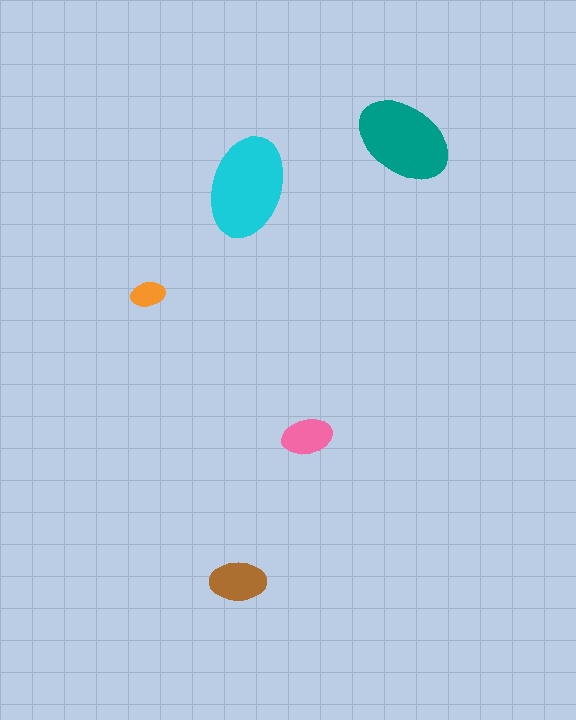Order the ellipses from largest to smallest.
the cyan one, the teal one, the brown one, the pink one, the orange one.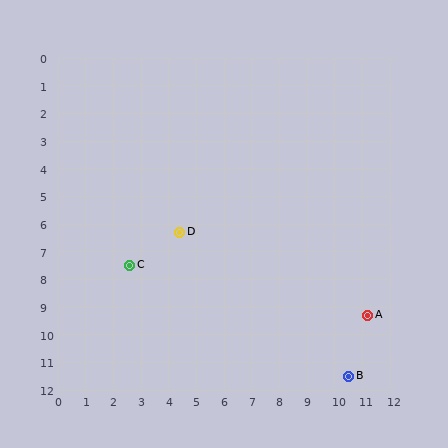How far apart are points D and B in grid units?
Points D and B are about 8.0 grid units apart.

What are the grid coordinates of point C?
Point C is at approximately (2.6, 7.5).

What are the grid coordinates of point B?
Point B is at approximately (10.5, 11.5).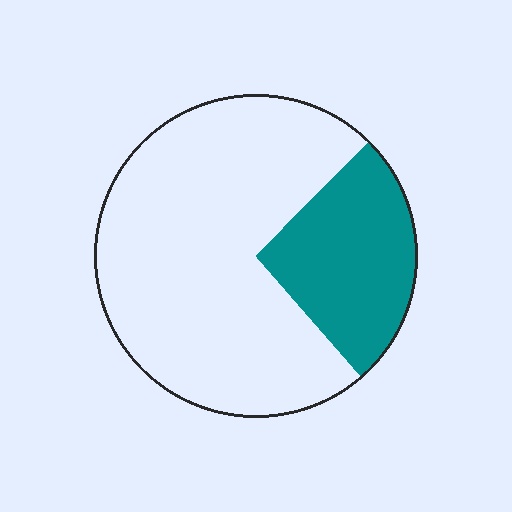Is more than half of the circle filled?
No.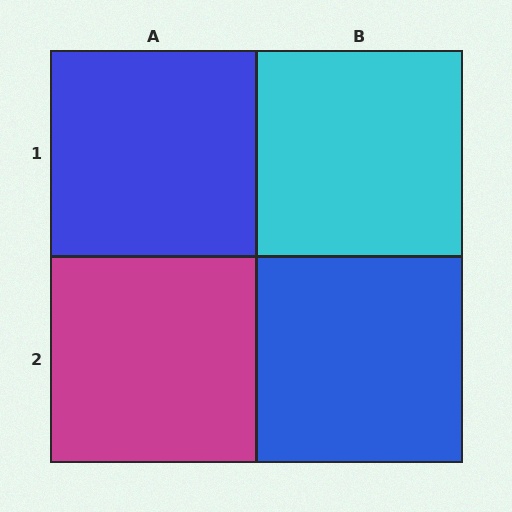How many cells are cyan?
1 cell is cyan.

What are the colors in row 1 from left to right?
Blue, cyan.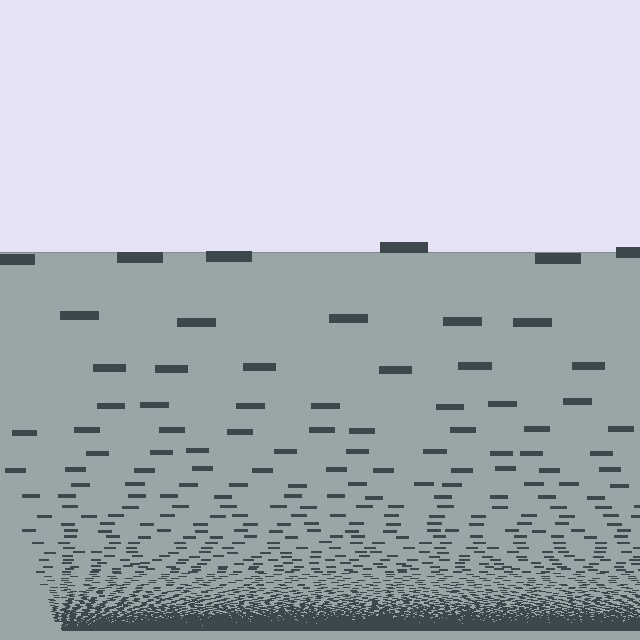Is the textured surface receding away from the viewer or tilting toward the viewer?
The surface appears to tilt toward the viewer. Texture elements get larger and sparser toward the top.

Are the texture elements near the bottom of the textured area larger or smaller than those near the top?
Smaller. The gradient is inverted — elements near the bottom are smaller and denser.